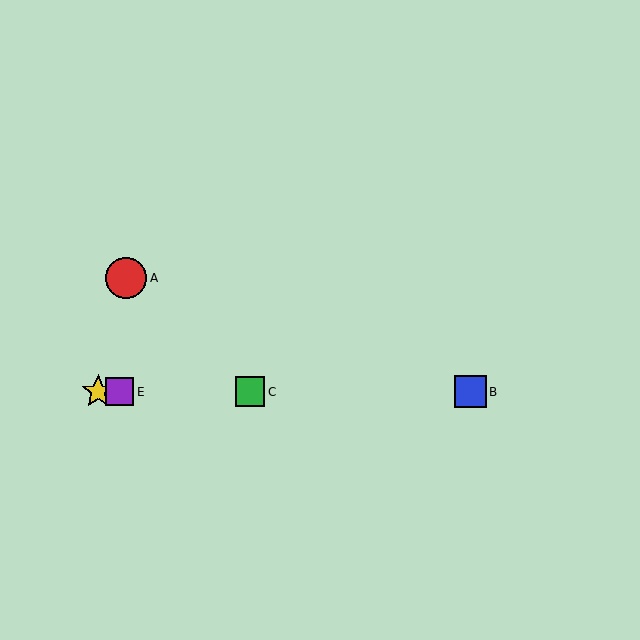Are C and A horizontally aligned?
No, C is at y≈392 and A is at y≈278.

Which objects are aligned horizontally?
Objects B, C, D, E are aligned horizontally.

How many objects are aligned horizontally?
4 objects (B, C, D, E) are aligned horizontally.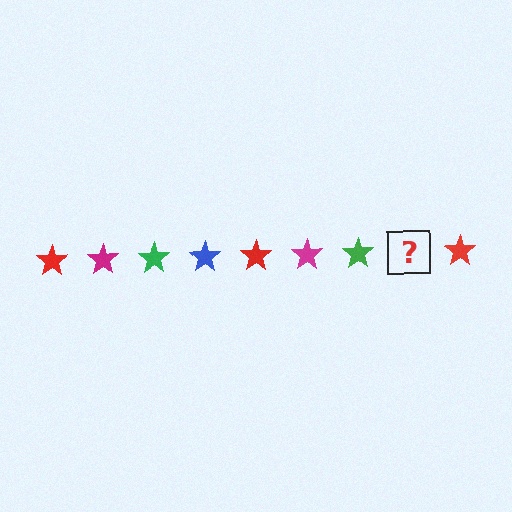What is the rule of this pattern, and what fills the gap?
The rule is that the pattern cycles through red, magenta, green, blue stars. The gap should be filled with a blue star.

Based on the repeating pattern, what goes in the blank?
The blank should be a blue star.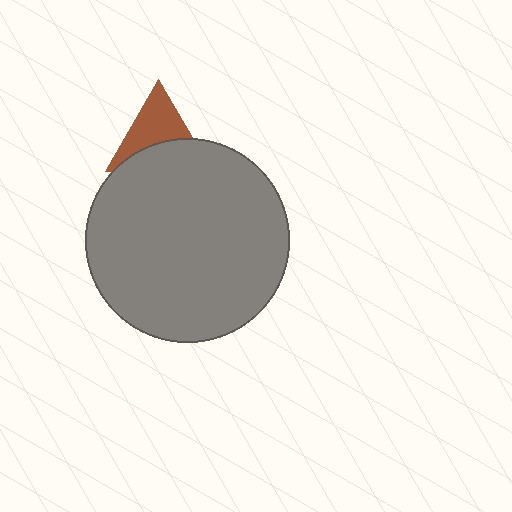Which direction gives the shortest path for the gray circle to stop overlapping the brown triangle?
Moving down gives the shortest separation.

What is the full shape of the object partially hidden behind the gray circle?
The partially hidden object is a brown triangle.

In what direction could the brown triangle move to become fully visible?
The brown triangle could move up. That would shift it out from behind the gray circle entirely.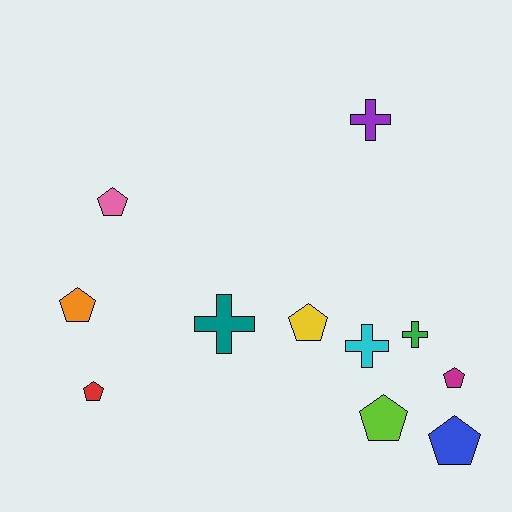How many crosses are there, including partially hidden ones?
There are 4 crosses.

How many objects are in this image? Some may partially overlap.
There are 11 objects.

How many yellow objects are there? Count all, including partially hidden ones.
There is 1 yellow object.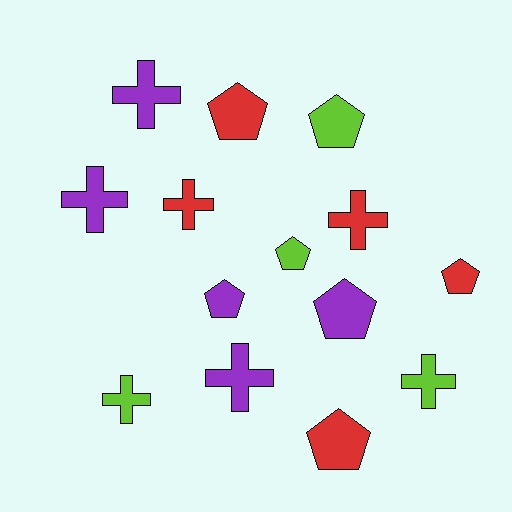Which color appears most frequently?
Red, with 5 objects.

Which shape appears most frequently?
Pentagon, with 7 objects.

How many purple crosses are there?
There are 3 purple crosses.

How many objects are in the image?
There are 14 objects.